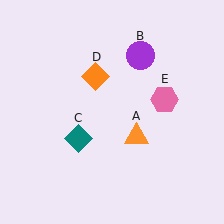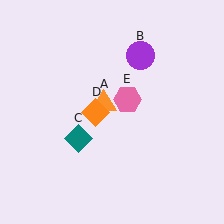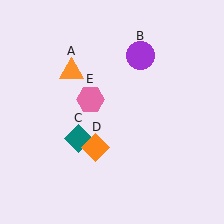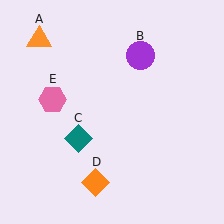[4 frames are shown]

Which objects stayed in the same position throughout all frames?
Purple circle (object B) and teal diamond (object C) remained stationary.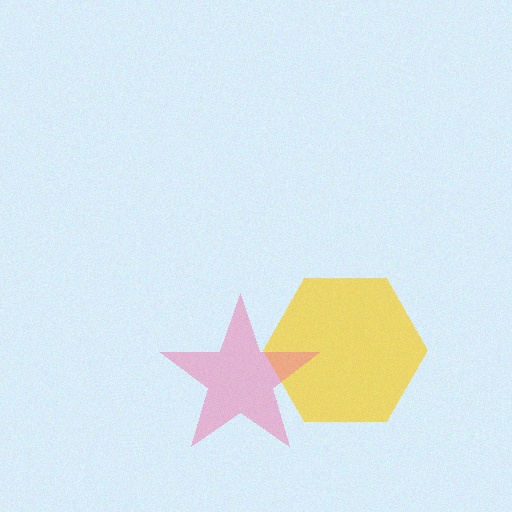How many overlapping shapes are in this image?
There are 2 overlapping shapes in the image.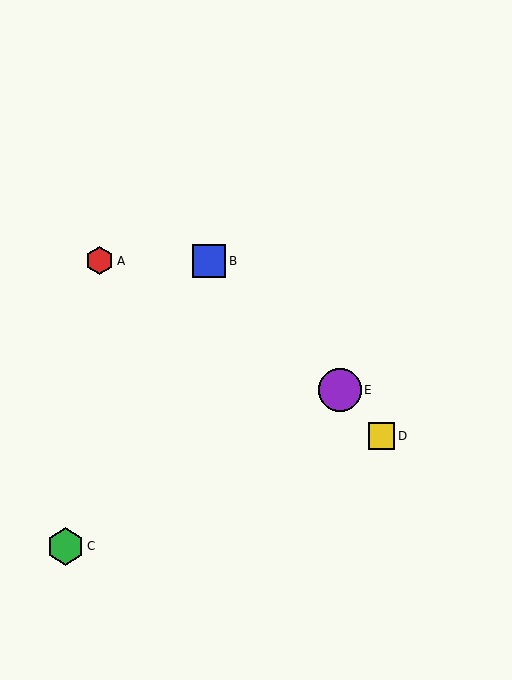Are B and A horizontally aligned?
Yes, both are at y≈261.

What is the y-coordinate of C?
Object C is at y≈546.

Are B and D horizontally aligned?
No, B is at y≈261 and D is at y≈436.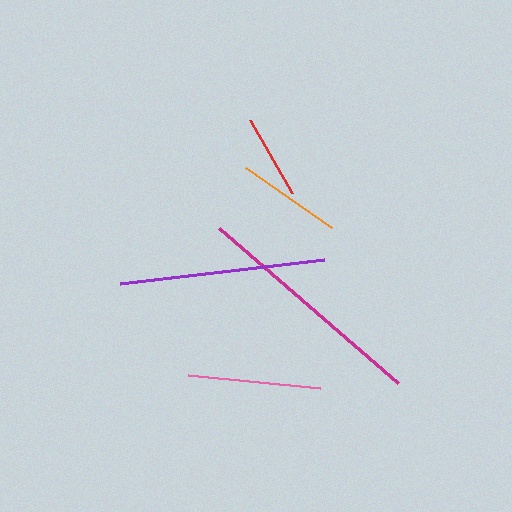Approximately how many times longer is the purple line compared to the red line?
The purple line is approximately 2.4 times the length of the red line.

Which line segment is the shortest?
The red line is the shortest at approximately 84 pixels.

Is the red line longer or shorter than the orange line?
The orange line is longer than the red line.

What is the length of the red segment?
The red segment is approximately 84 pixels long.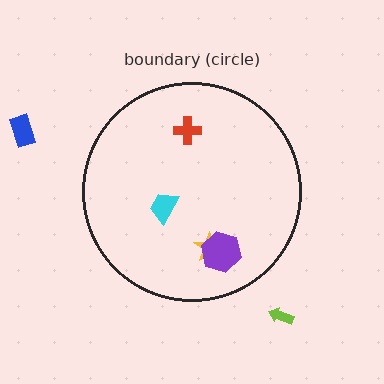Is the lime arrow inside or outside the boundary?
Outside.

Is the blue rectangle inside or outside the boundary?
Outside.